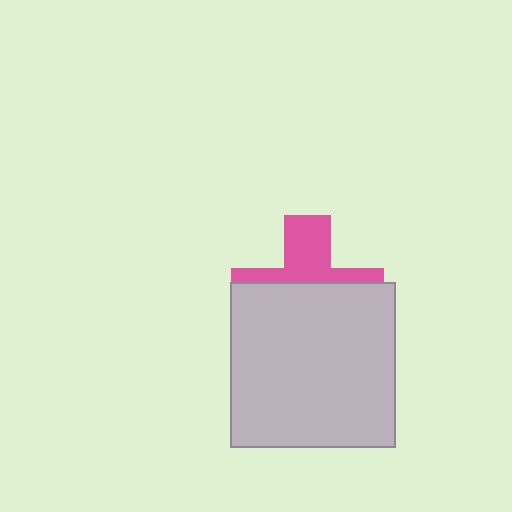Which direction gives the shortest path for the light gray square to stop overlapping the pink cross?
Moving down gives the shortest separation.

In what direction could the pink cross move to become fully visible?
The pink cross could move up. That would shift it out from behind the light gray square entirely.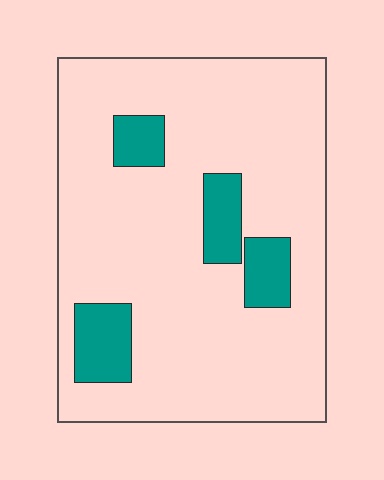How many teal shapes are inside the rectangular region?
4.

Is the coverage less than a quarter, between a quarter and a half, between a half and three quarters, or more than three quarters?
Less than a quarter.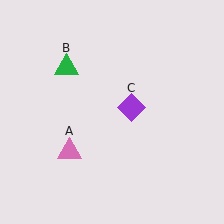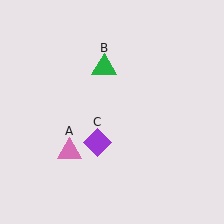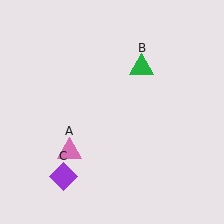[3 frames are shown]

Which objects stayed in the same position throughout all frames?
Pink triangle (object A) remained stationary.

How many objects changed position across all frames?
2 objects changed position: green triangle (object B), purple diamond (object C).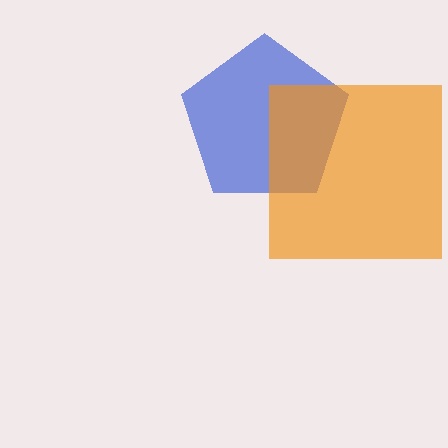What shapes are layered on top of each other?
The layered shapes are: a blue pentagon, an orange square.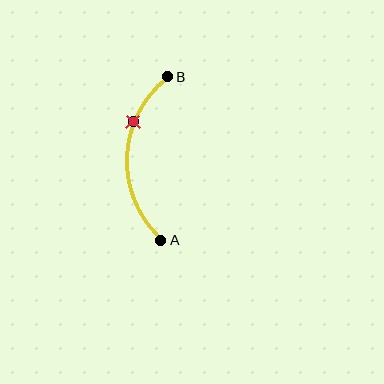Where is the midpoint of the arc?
The arc midpoint is the point on the curve farthest from the straight line joining A and B. It sits to the left of that line.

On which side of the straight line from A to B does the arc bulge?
The arc bulges to the left of the straight line connecting A and B.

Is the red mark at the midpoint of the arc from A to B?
No. The red mark lies on the arc but is closer to endpoint B. The arc midpoint would be at the point on the curve equidistant along the arc from both A and B.